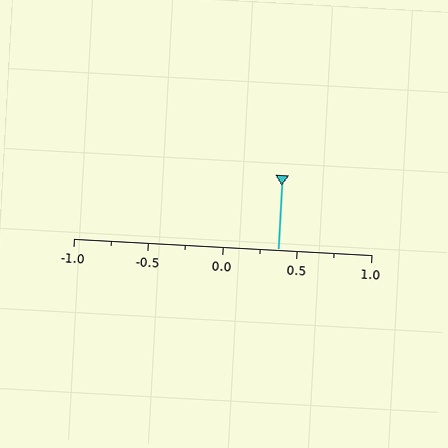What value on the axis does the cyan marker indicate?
The marker indicates approximately 0.38.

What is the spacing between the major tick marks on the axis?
The major ticks are spaced 0.5 apart.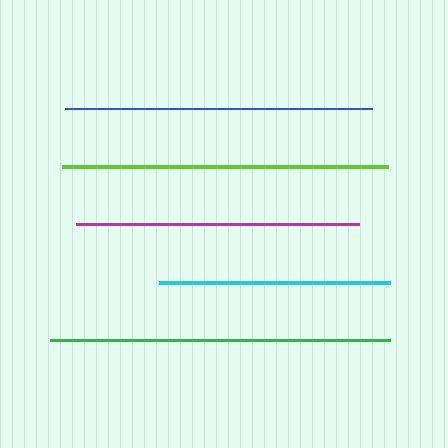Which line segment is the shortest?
The cyan line is the shortest at approximately 230 pixels.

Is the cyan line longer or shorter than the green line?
The green line is longer than the cyan line.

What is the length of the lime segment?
The lime segment is approximately 326 pixels long.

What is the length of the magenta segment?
The magenta segment is approximately 283 pixels long.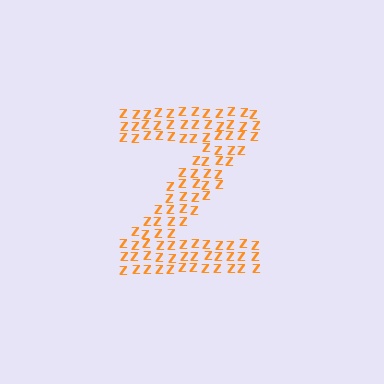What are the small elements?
The small elements are letter Z's.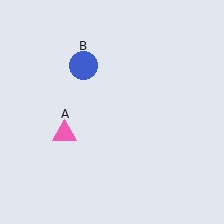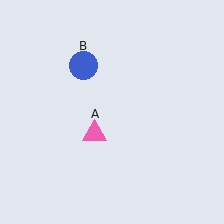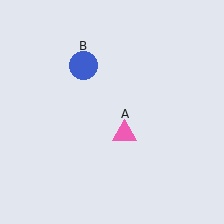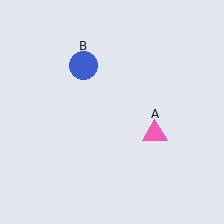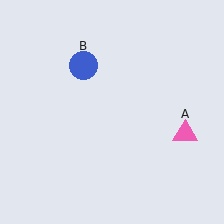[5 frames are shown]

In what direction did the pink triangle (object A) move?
The pink triangle (object A) moved right.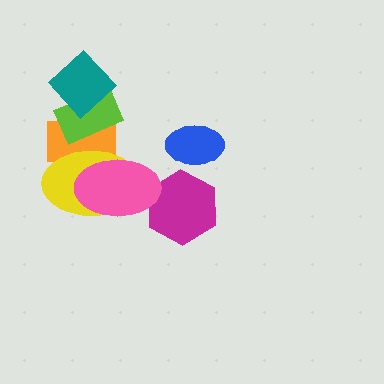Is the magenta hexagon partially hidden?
Yes, it is partially covered by another shape.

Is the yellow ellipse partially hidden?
Yes, it is partially covered by another shape.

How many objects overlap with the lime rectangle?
3 objects overlap with the lime rectangle.